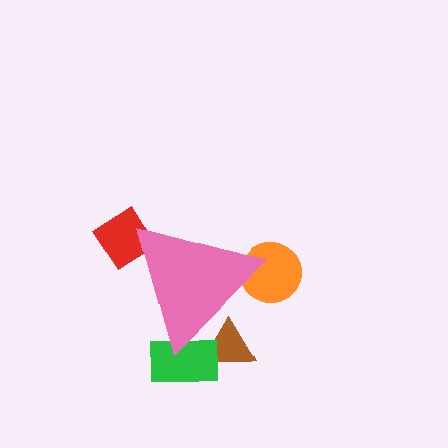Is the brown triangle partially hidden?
Yes, the brown triangle is partially hidden behind the pink triangle.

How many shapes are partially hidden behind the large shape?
4 shapes are partially hidden.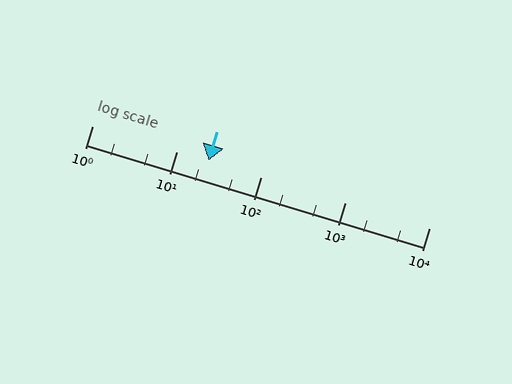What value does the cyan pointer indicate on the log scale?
The pointer indicates approximately 24.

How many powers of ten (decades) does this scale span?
The scale spans 4 decades, from 1 to 10000.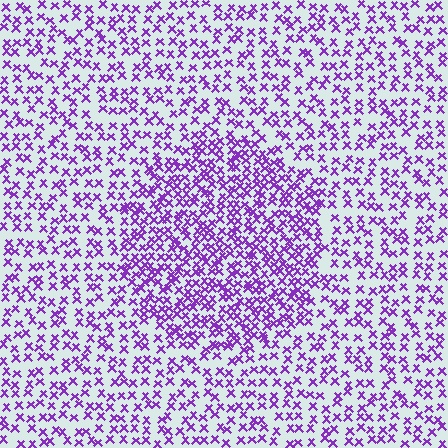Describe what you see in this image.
The image contains small purple elements arranged at two different densities. A circle-shaped region is visible where the elements are more densely packed than the surrounding area.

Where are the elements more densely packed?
The elements are more densely packed inside the circle boundary.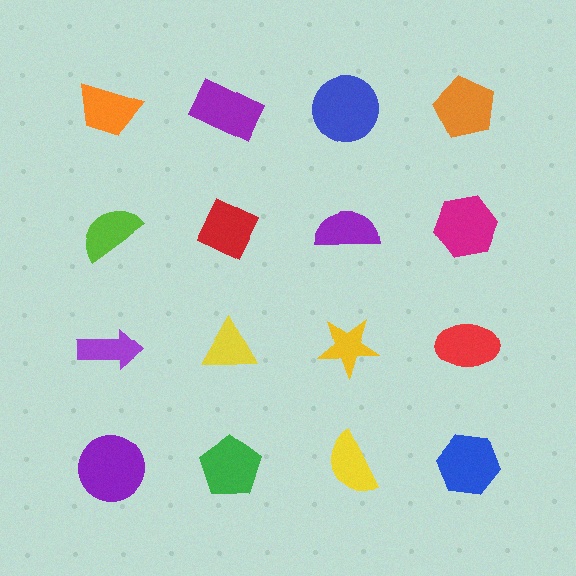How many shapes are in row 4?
4 shapes.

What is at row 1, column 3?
A blue circle.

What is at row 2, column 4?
A magenta hexagon.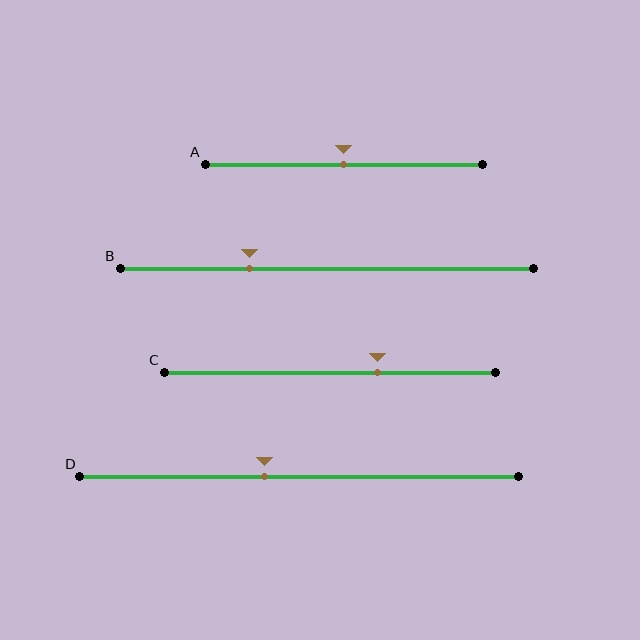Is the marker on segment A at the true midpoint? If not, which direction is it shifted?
Yes, the marker on segment A is at the true midpoint.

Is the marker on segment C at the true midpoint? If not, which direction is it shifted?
No, the marker on segment C is shifted to the right by about 14% of the segment length.